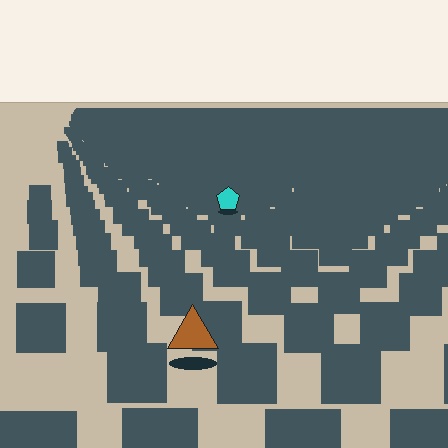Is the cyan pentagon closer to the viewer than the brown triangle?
No. The brown triangle is closer — you can tell from the texture gradient: the ground texture is coarser near it.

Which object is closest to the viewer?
The brown triangle is closest. The texture marks near it are larger and more spread out.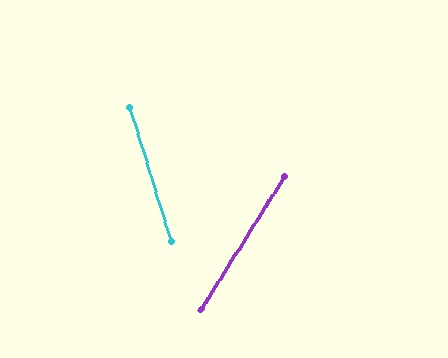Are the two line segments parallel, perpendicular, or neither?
Neither parallel nor perpendicular — they differ by about 49°.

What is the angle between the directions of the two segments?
Approximately 49 degrees.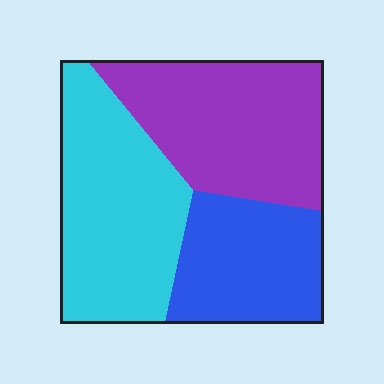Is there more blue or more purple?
Purple.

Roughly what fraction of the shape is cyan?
Cyan takes up about three eighths (3/8) of the shape.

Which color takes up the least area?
Blue, at roughly 25%.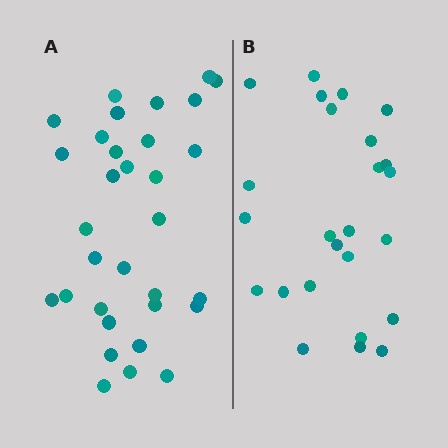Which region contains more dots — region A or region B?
Region A (the left region) has more dots.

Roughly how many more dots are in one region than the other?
Region A has roughly 8 or so more dots than region B.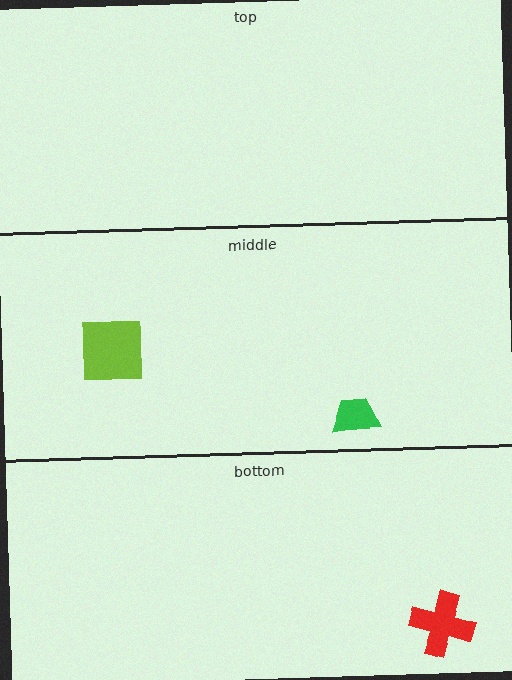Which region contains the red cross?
The bottom region.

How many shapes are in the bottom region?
1.